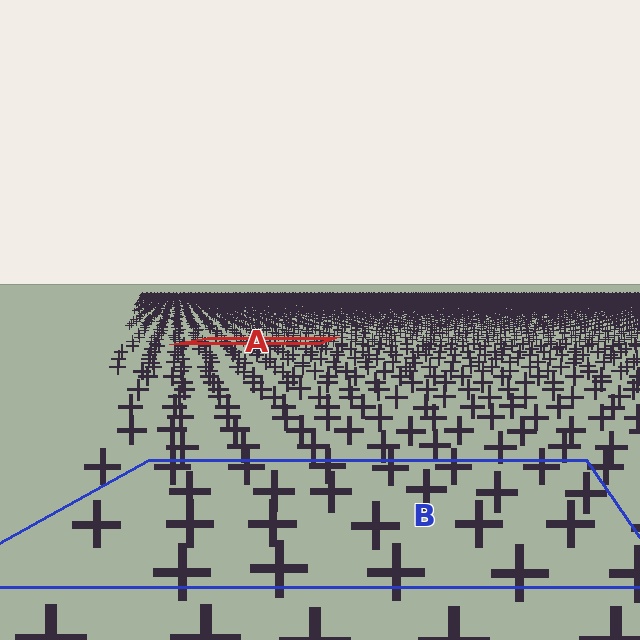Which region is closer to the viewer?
Region B is closer. The texture elements there are larger and more spread out.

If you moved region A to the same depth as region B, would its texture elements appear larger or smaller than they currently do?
They would appear larger. At a closer depth, the same texture elements are projected at a bigger on-screen size.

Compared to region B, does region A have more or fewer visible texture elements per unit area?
Region A has more texture elements per unit area — they are packed more densely because it is farther away.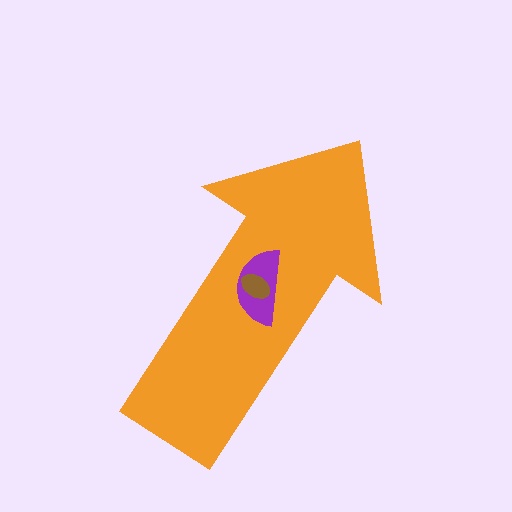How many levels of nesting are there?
3.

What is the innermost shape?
The brown ellipse.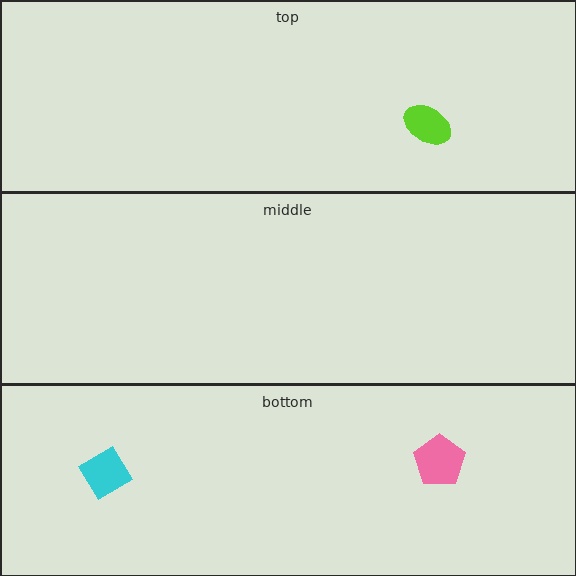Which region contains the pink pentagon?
The bottom region.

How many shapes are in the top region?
1.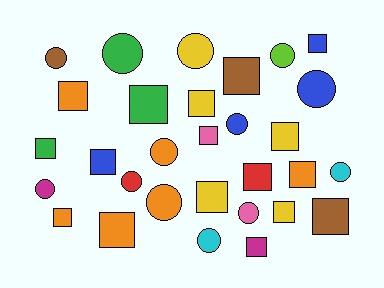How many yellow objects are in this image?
There are 5 yellow objects.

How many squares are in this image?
There are 17 squares.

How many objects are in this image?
There are 30 objects.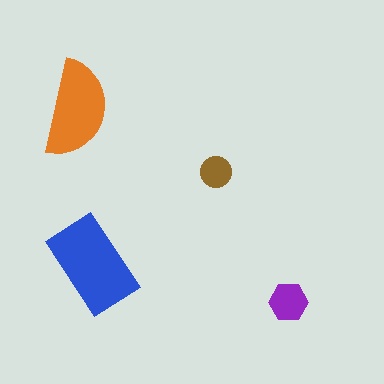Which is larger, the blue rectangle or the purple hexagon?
The blue rectangle.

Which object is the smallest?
The brown circle.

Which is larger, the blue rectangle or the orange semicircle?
The blue rectangle.